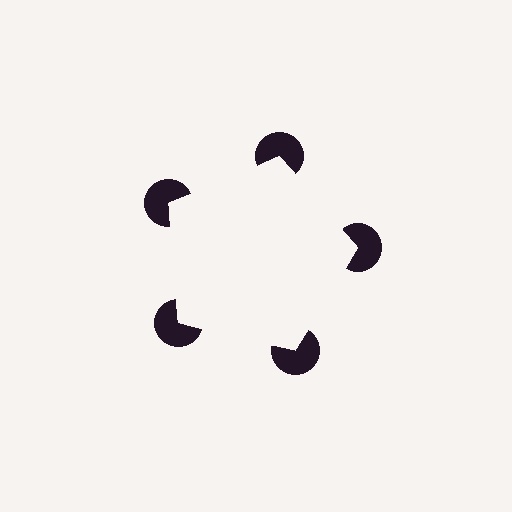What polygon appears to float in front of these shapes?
An illusory pentagon — its edges are inferred from the aligned wedge cuts in the pac-man discs, not physically drawn.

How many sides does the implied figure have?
5 sides.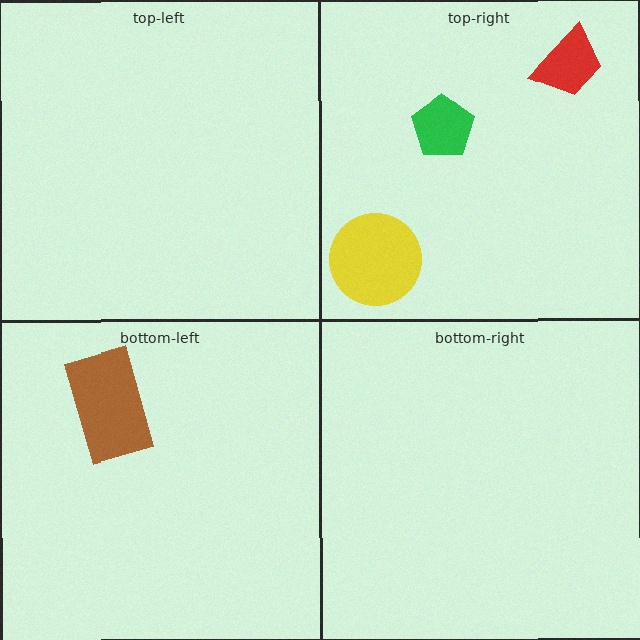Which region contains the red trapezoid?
The top-right region.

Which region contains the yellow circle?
The top-right region.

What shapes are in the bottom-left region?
The brown rectangle.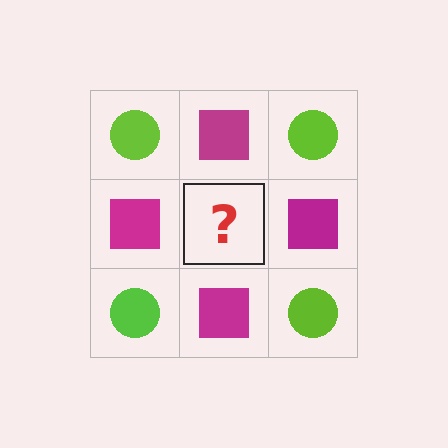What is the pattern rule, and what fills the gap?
The rule is that it alternates lime circle and magenta square in a checkerboard pattern. The gap should be filled with a lime circle.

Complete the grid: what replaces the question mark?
The question mark should be replaced with a lime circle.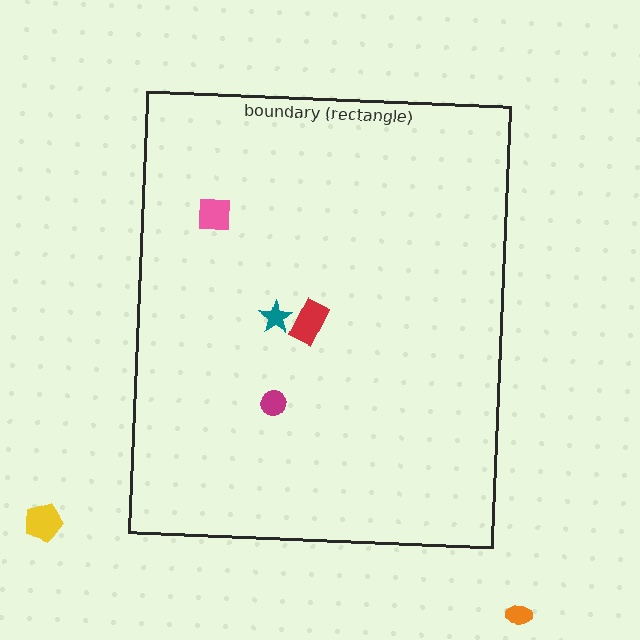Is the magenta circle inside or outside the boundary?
Inside.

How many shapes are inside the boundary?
4 inside, 2 outside.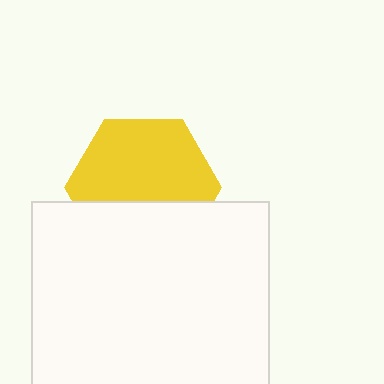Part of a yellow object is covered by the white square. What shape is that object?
It is a hexagon.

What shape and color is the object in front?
The object in front is a white square.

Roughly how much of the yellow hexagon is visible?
About half of it is visible (roughly 63%).